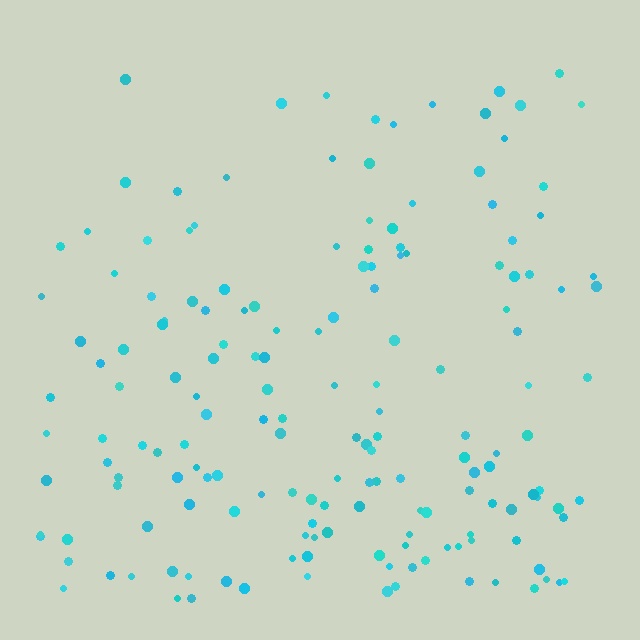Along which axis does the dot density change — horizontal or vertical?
Vertical.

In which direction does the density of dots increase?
From top to bottom, with the bottom side densest.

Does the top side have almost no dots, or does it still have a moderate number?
Still a moderate number, just noticeably fewer than the bottom.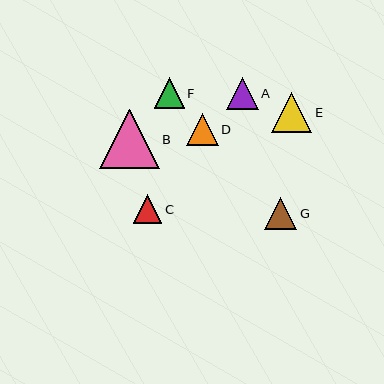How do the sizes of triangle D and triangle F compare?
Triangle D and triangle F are approximately the same size.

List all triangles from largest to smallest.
From largest to smallest: B, E, G, A, D, F, C.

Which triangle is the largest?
Triangle B is the largest with a size of approximately 59 pixels.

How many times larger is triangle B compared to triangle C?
Triangle B is approximately 2.1 times the size of triangle C.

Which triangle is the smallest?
Triangle C is the smallest with a size of approximately 29 pixels.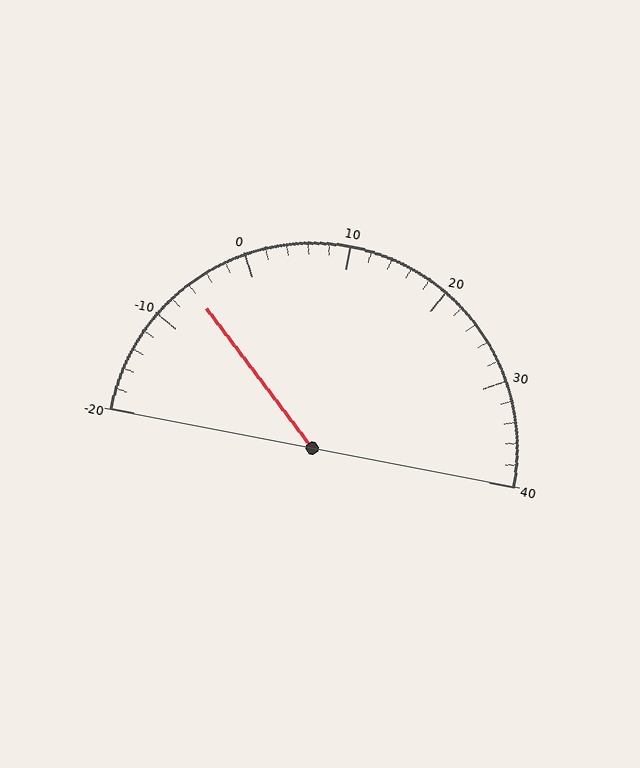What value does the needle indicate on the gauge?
The needle indicates approximately -6.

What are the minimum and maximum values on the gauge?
The gauge ranges from -20 to 40.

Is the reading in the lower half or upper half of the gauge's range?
The reading is in the lower half of the range (-20 to 40).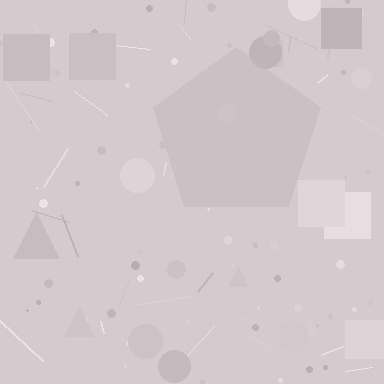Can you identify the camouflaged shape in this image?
The camouflaged shape is a pentagon.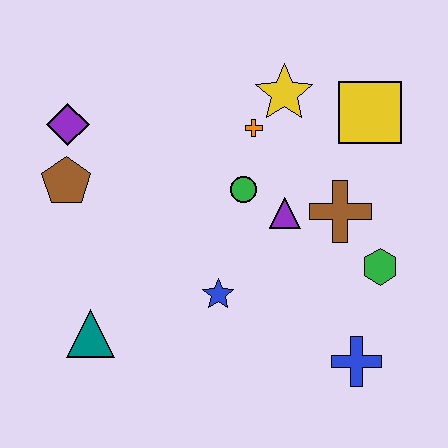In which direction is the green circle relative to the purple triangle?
The green circle is to the left of the purple triangle.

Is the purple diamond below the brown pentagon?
No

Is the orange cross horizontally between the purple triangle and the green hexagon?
No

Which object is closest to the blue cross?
The green hexagon is closest to the blue cross.